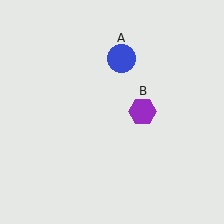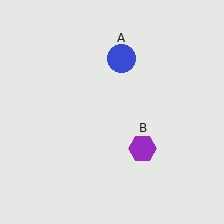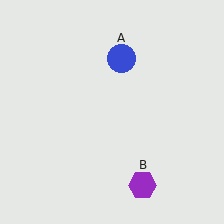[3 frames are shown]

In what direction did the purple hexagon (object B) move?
The purple hexagon (object B) moved down.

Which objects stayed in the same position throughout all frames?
Blue circle (object A) remained stationary.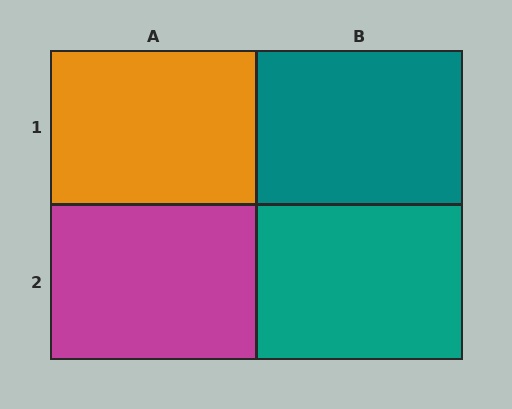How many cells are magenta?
1 cell is magenta.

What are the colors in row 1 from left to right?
Orange, teal.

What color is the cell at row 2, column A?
Magenta.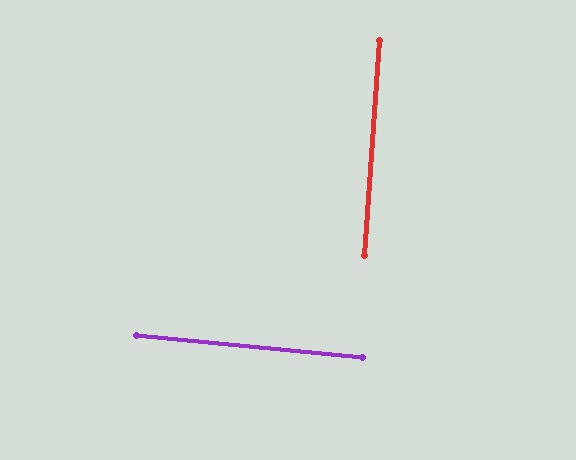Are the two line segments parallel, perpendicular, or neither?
Perpendicular — they meet at approximately 88°.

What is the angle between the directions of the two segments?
Approximately 88 degrees.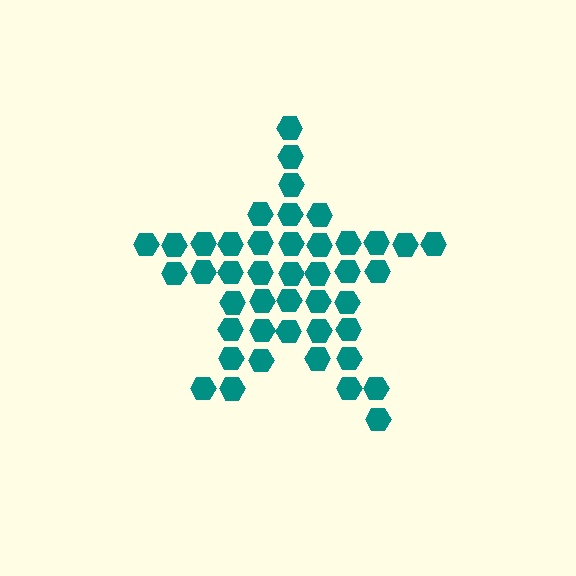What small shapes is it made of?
It is made of small hexagons.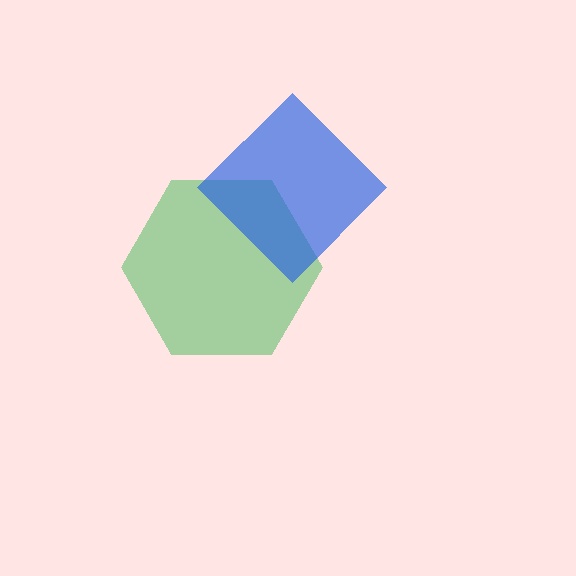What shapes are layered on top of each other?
The layered shapes are: a green hexagon, a blue diamond.